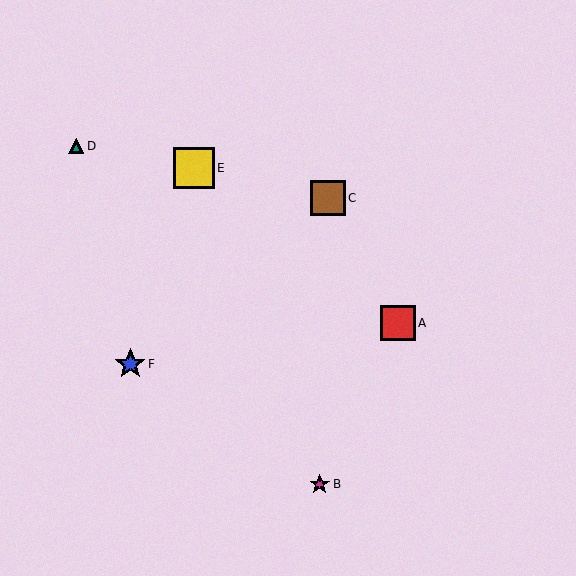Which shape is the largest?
The yellow square (labeled E) is the largest.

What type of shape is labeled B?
Shape B is a magenta star.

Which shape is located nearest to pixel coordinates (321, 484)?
The magenta star (labeled B) at (320, 484) is nearest to that location.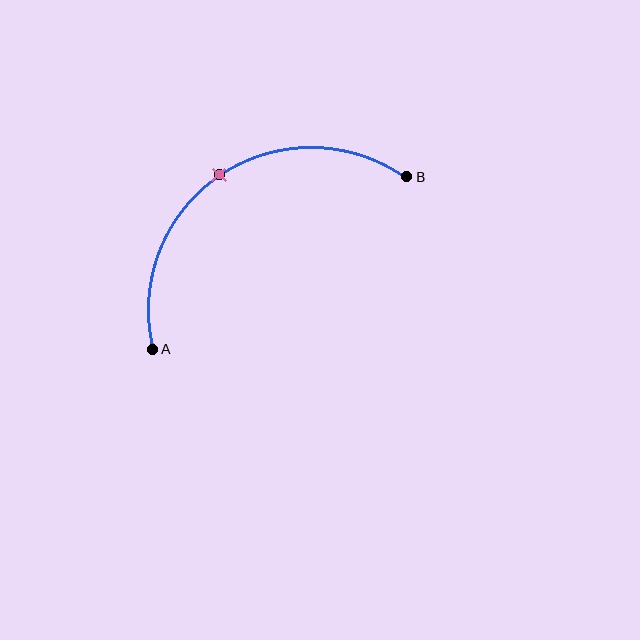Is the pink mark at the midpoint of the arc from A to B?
Yes. The pink mark lies on the arc at equal arc-length from both A and B — it is the arc midpoint.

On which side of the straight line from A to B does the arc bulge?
The arc bulges above and to the left of the straight line connecting A and B.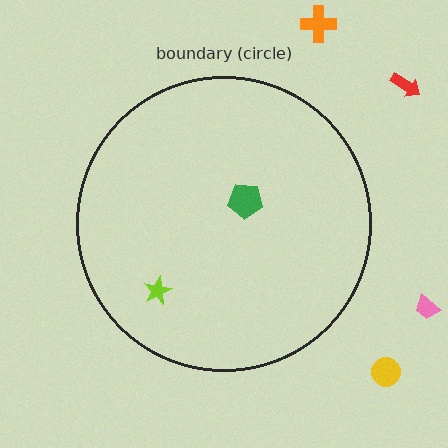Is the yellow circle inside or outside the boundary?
Outside.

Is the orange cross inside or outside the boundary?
Outside.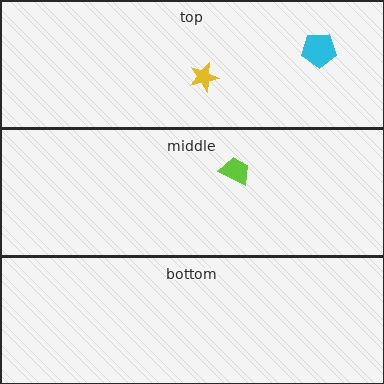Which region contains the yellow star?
The top region.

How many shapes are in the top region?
2.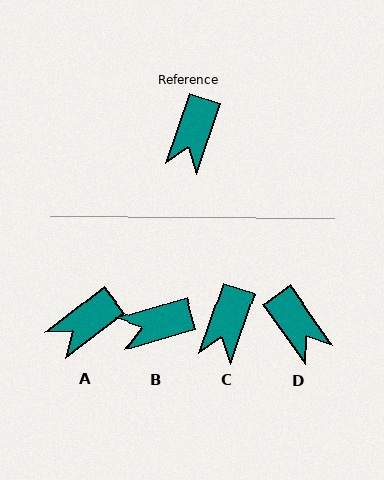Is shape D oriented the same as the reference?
No, it is off by about 55 degrees.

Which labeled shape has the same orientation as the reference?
C.